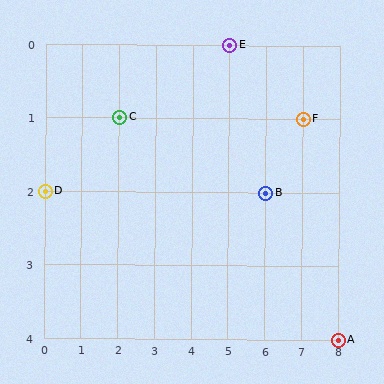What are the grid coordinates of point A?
Point A is at grid coordinates (8, 4).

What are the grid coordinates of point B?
Point B is at grid coordinates (6, 2).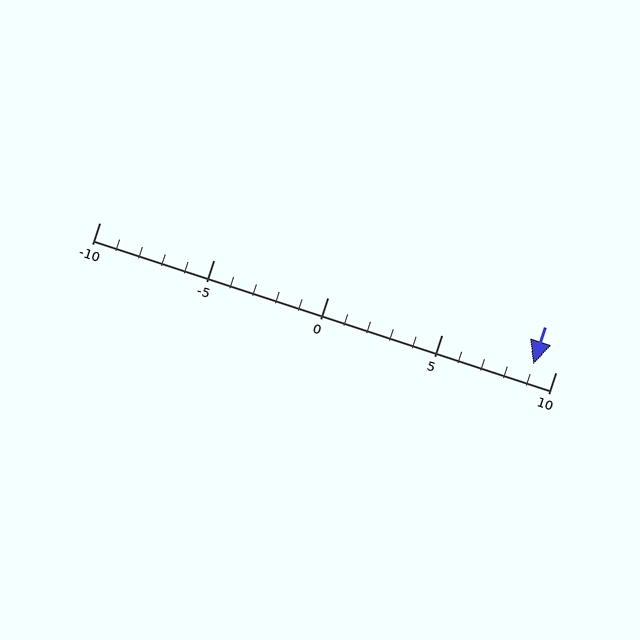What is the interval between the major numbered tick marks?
The major tick marks are spaced 5 units apart.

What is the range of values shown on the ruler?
The ruler shows values from -10 to 10.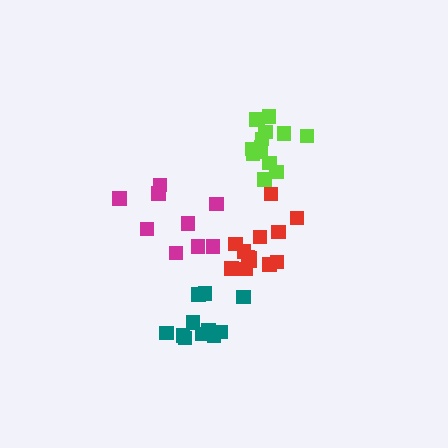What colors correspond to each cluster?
The clusters are colored: teal, red, magenta, lime.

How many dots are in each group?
Group 1: 11 dots, Group 2: 13 dots, Group 3: 9 dots, Group 4: 15 dots (48 total).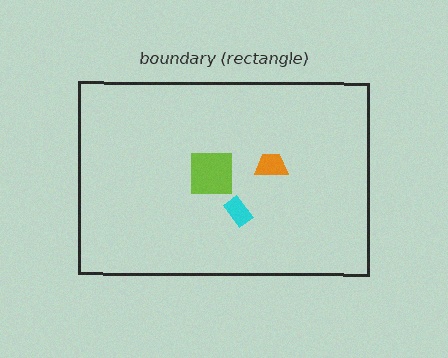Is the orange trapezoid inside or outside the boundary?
Inside.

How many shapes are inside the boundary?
3 inside, 0 outside.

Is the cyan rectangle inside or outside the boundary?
Inside.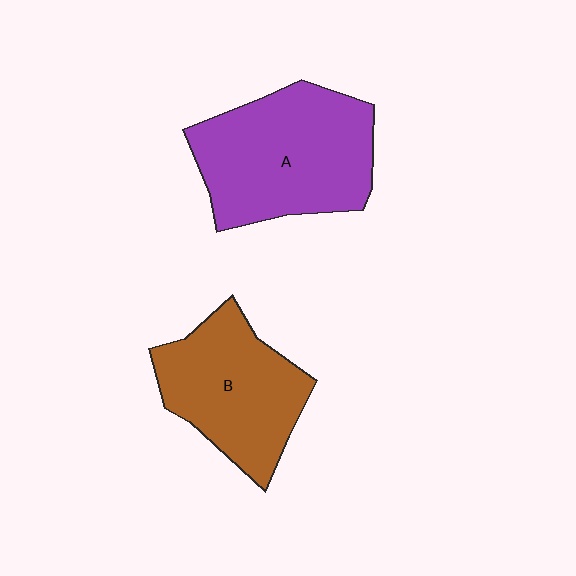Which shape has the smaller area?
Shape B (brown).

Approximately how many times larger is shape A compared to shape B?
Approximately 1.2 times.